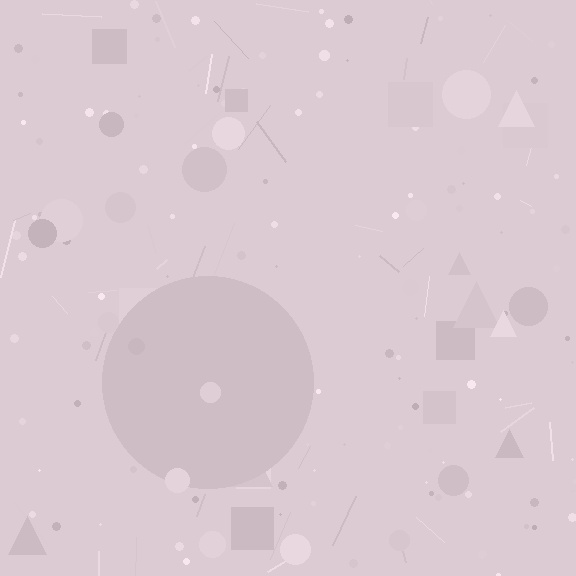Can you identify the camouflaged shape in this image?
The camouflaged shape is a circle.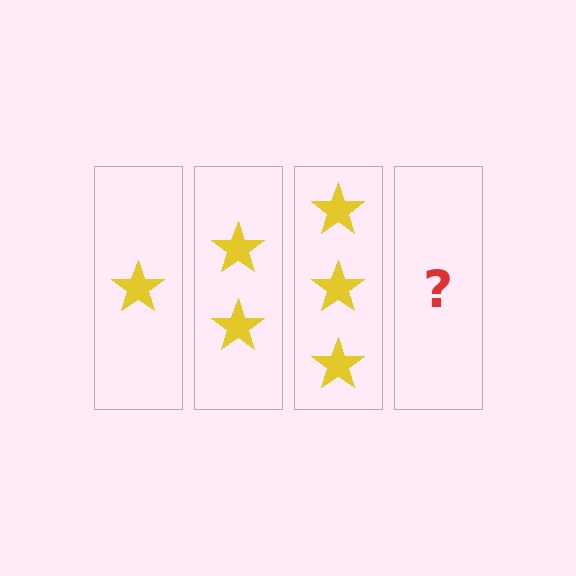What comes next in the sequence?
The next element should be 4 stars.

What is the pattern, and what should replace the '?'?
The pattern is that each step adds one more star. The '?' should be 4 stars.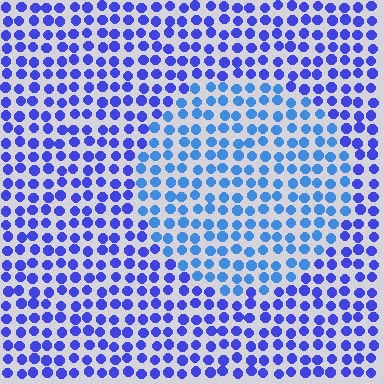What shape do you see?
I see a circle.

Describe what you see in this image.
The image is filled with small blue elements in a uniform arrangement. A circle-shaped region is visible where the elements are tinted to a slightly different hue, forming a subtle color boundary.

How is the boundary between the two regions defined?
The boundary is defined purely by a slight shift in hue (about 28 degrees). Spacing, size, and orientation are identical on both sides.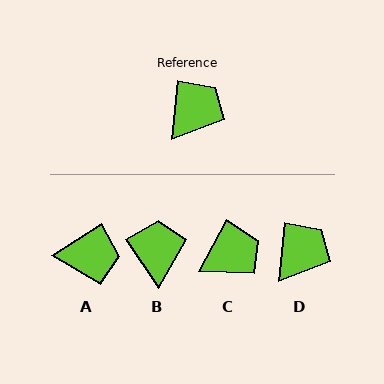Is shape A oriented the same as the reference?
No, it is off by about 51 degrees.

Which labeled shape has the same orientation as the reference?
D.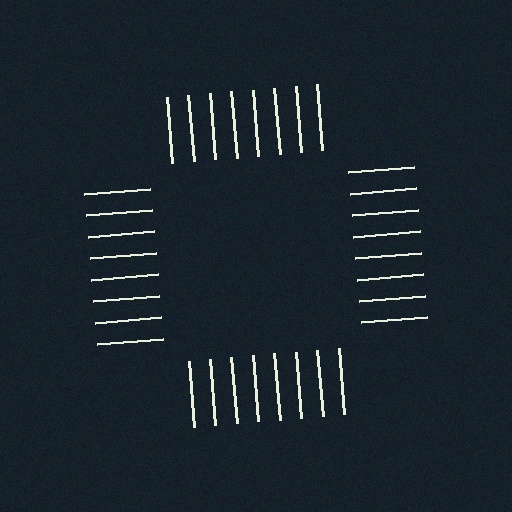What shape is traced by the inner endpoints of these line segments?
An illusory square — the line segments terminate on its edges but no continuous stroke is drawn.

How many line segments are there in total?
32 — 8 along each of the 4 edges.